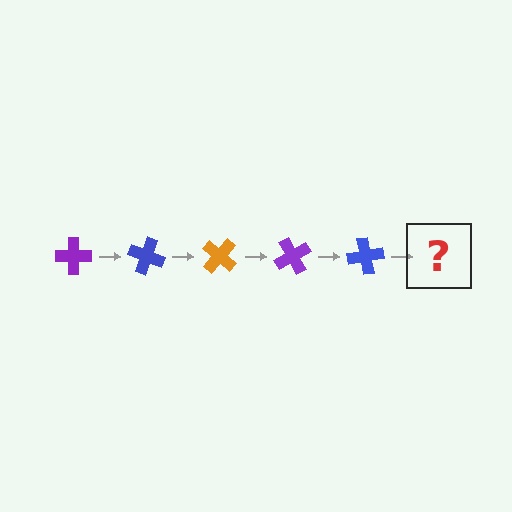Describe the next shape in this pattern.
It should be an orange cross, rotated 100 degrees from the start.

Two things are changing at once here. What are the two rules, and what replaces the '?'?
The two rules are that it rotates 20 degrees each step and the color cycles through purple, blue, and orange. The '?' should be an orange cross, rotated 100 degrees from the start.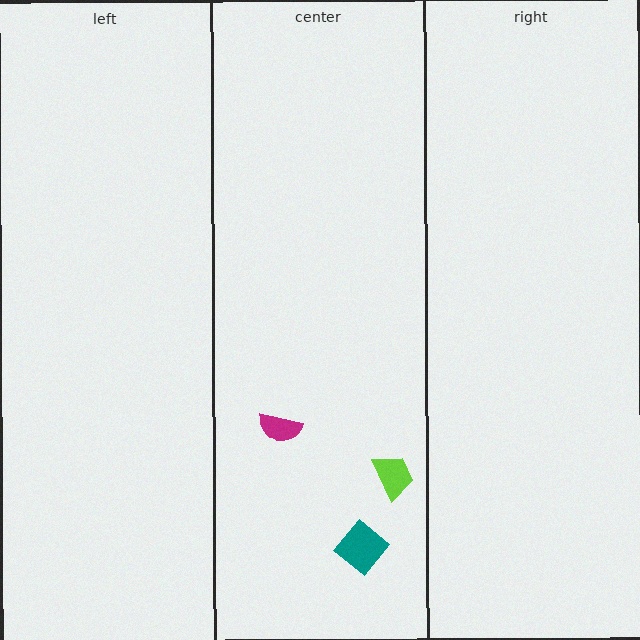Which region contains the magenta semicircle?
The center region.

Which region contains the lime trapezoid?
The center region.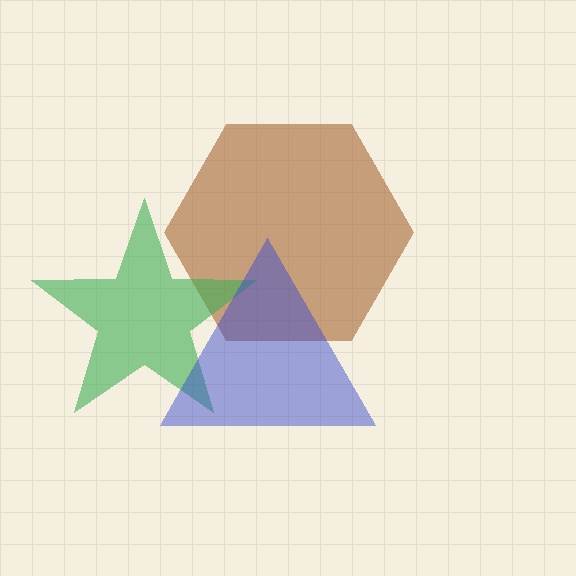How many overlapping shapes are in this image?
There are 3 overlapping shapes in the image.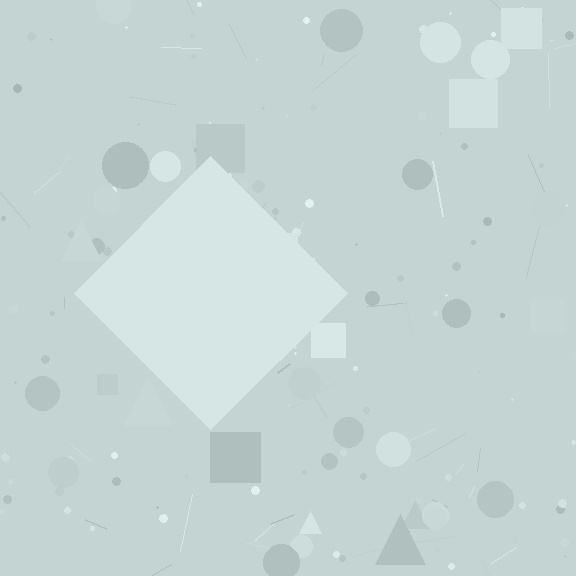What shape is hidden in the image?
A diamond is hidden in the image.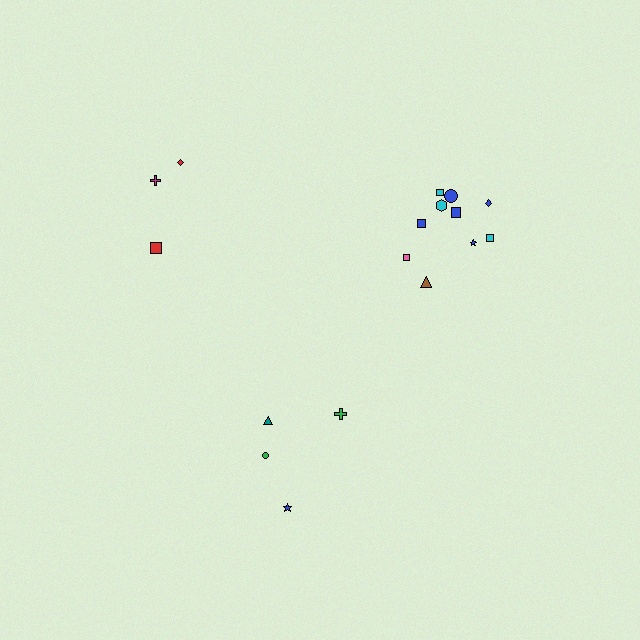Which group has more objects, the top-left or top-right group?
The top-right group.